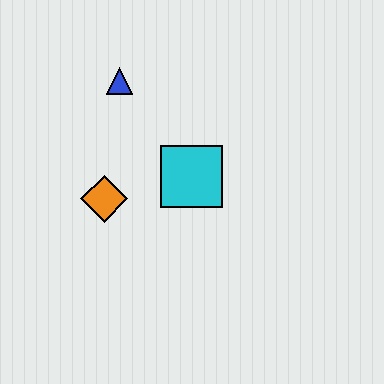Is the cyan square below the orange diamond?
No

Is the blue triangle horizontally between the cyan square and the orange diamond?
Yes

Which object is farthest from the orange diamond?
The blue triangle is farthest from the orange diamond.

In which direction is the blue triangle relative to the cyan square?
The blue triangle is above the cyan square.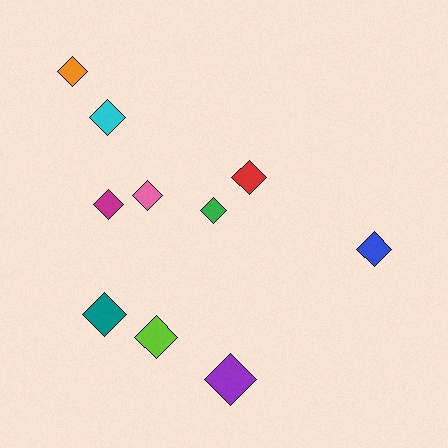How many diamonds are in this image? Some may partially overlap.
There are 10 diamonds.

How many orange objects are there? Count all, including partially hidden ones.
There is 1 orange object.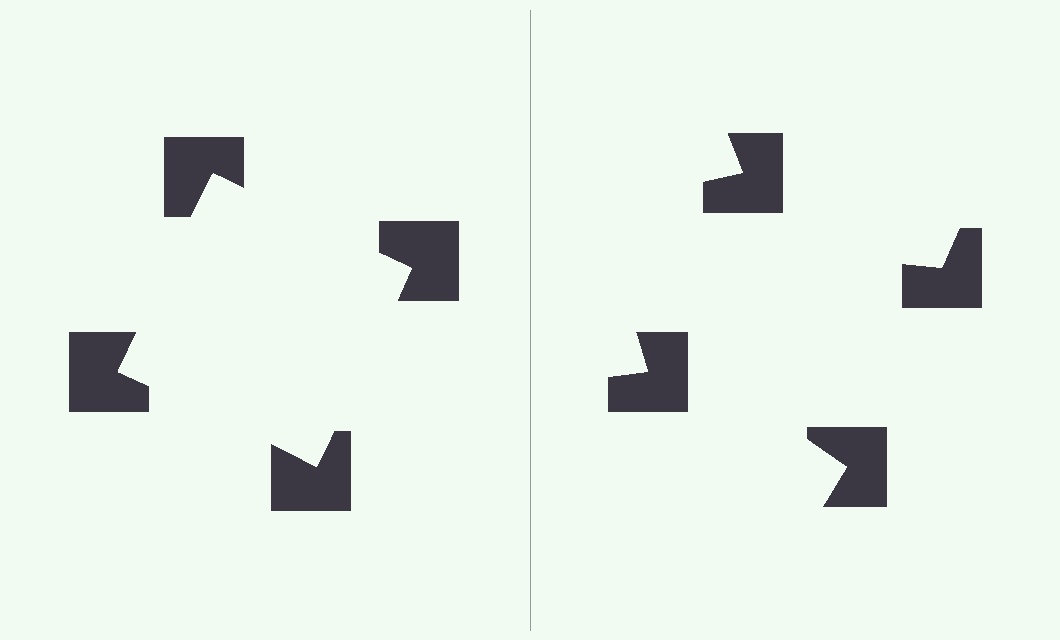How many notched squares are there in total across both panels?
8 — 4 on each side.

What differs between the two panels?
The notched squares are positioned identically on both sides; only the wedge orientations differ. On the left they align to a square; on the right they are misaligned.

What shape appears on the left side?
An illusory square.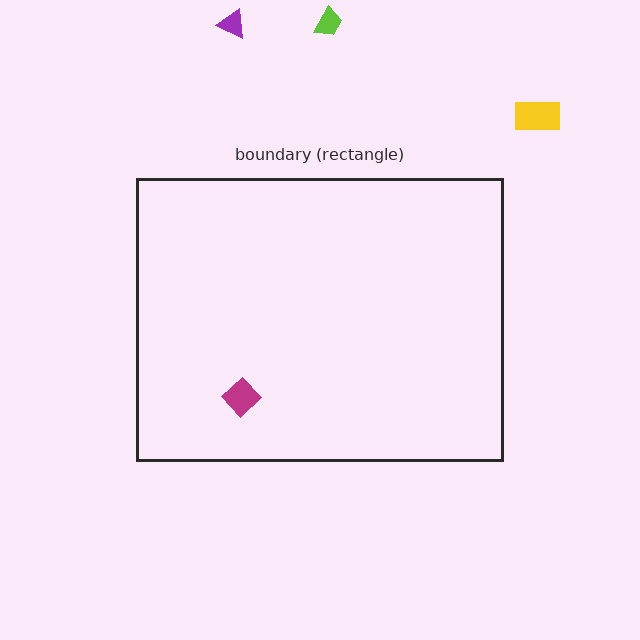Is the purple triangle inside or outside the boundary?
Outside.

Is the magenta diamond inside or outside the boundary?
Inside.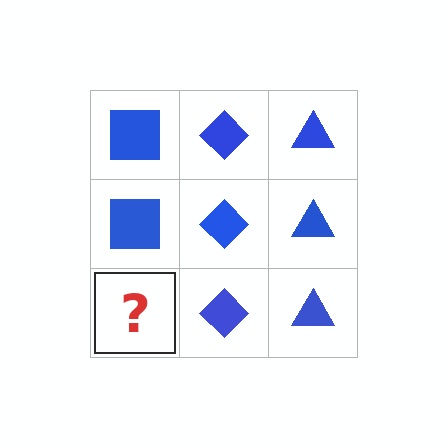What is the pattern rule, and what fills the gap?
The rule is that each column has a consistent shape. The gap should be filled with a blue square.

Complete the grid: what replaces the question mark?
The question mark should be replaced with a blue square.